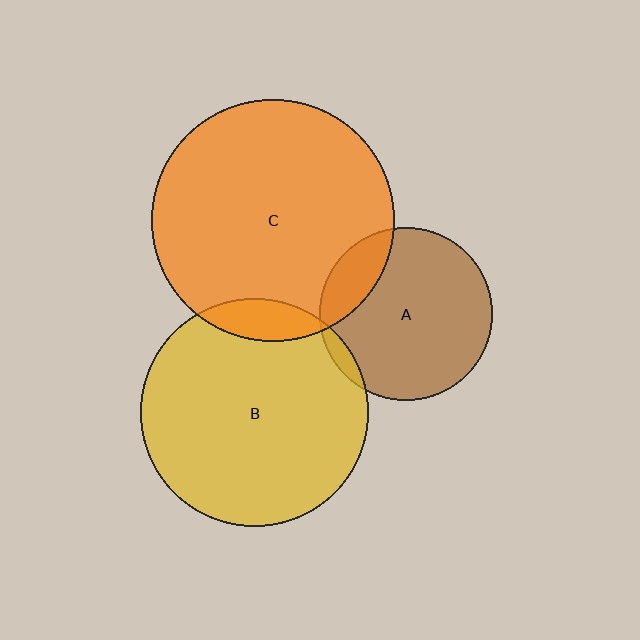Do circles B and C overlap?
Yes.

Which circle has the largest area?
Circle C (orange).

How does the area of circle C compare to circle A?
Approximately 2.0 times.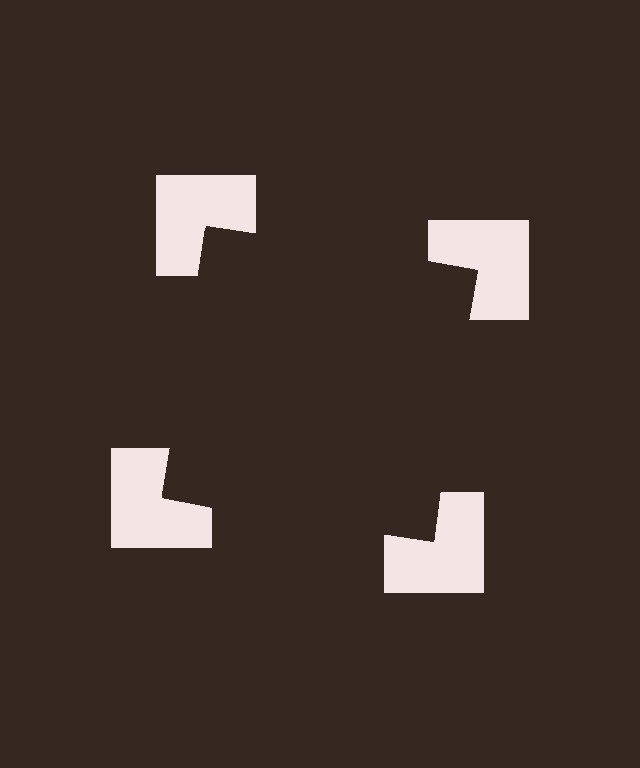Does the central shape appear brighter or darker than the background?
It typically appears slightly darker than the background, even though no actual brightness change is drawn.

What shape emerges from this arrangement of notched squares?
An illusory square — its edges are inferred from the aligned wedge cuts in the notched squares, not physically drawn.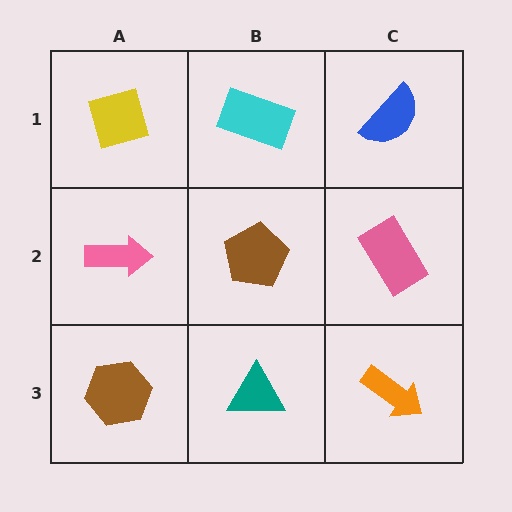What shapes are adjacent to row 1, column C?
A pink rectangle (row 2, column C), a cyan rectangle (row 1, column B).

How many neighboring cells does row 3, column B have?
3.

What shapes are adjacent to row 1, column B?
A brown pentagon (row 2, column B), a yellow diamond (row 1, column A), a blue semicircle (row 1, column C).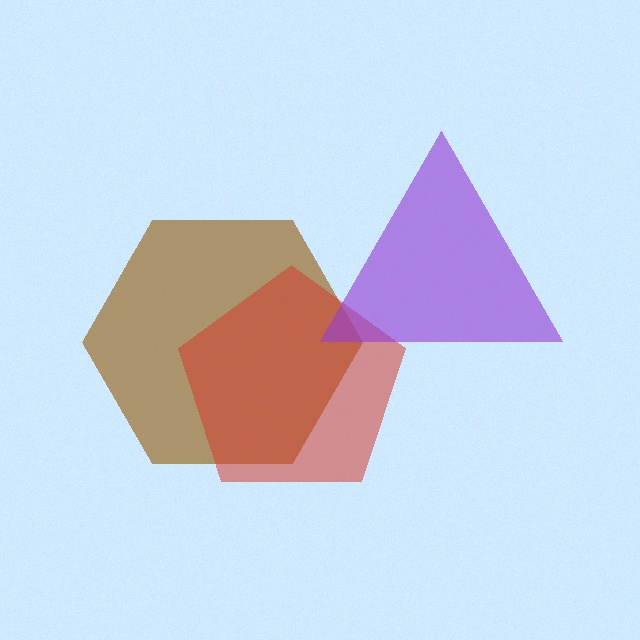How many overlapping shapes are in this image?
There are 3 overlapping shapes in the image.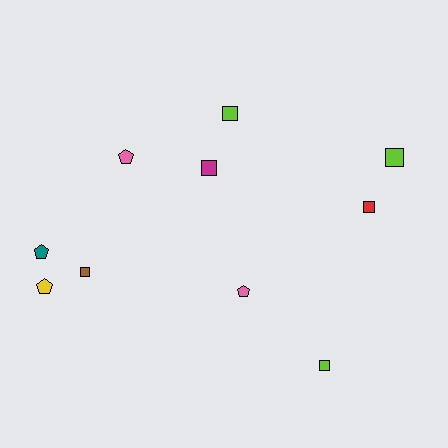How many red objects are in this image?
There is 1 red object.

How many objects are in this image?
There are 10 objects.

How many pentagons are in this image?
There are 4 pentagons.